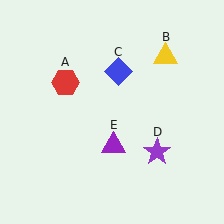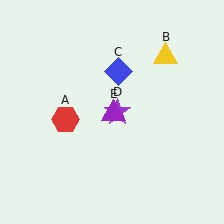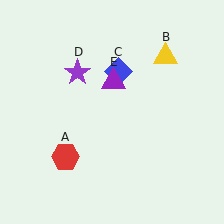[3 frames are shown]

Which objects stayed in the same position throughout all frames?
Yellow triangle (object B) and blue diamond (object C) remained stationary.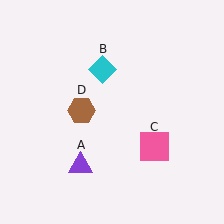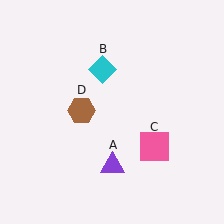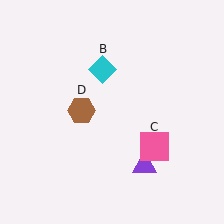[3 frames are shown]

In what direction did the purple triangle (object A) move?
The purple triangle (object A) moved right.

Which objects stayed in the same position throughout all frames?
Cyan diamond (object B) and pink square (object C) and brown hexagon (object D) remained stationary.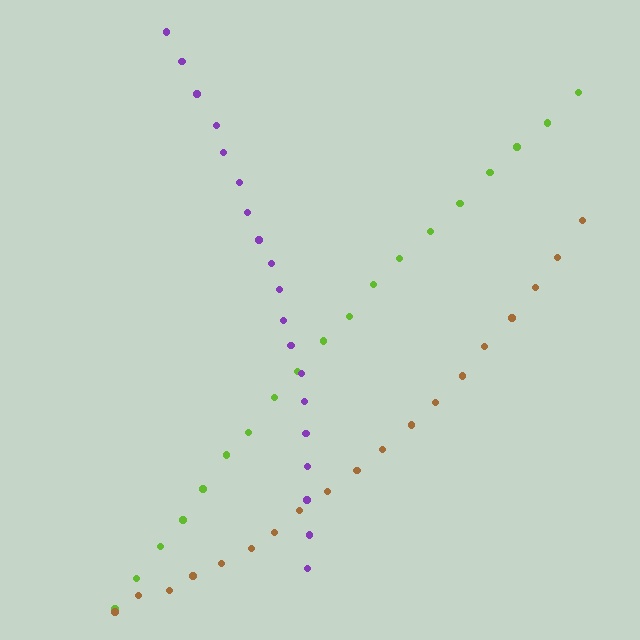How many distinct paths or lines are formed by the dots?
There are 3 distinct paths.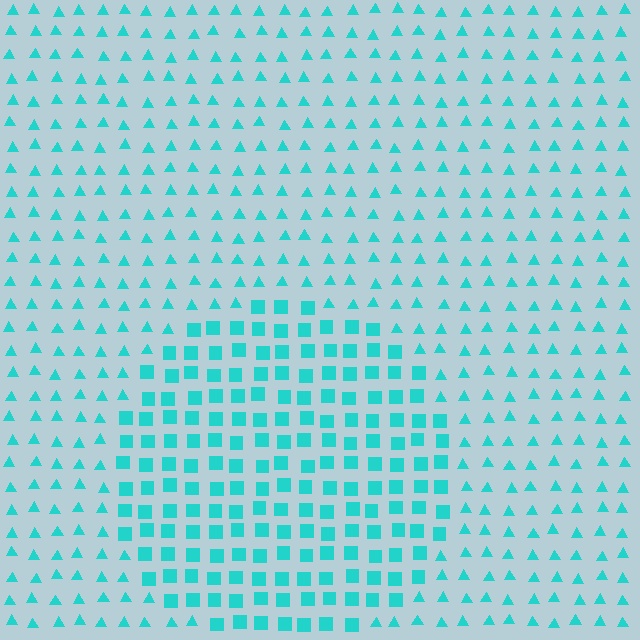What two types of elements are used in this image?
The image uses squares inside the circle region and triangles outside it.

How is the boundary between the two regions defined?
The boundary is defined by a change in element shape: squares inside vs. triangles outside. All elements share the same color and spacing.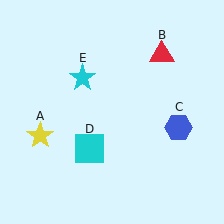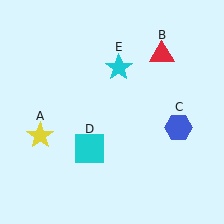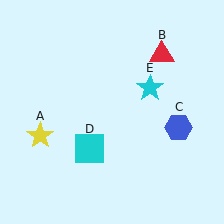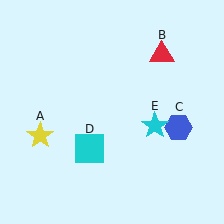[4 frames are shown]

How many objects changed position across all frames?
1 object changed position: cyan star (object E).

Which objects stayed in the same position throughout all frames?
Yellow star (object A) and red triangle (object B) and blue hexagon (object C) and cyan square (object D) remained stationary.